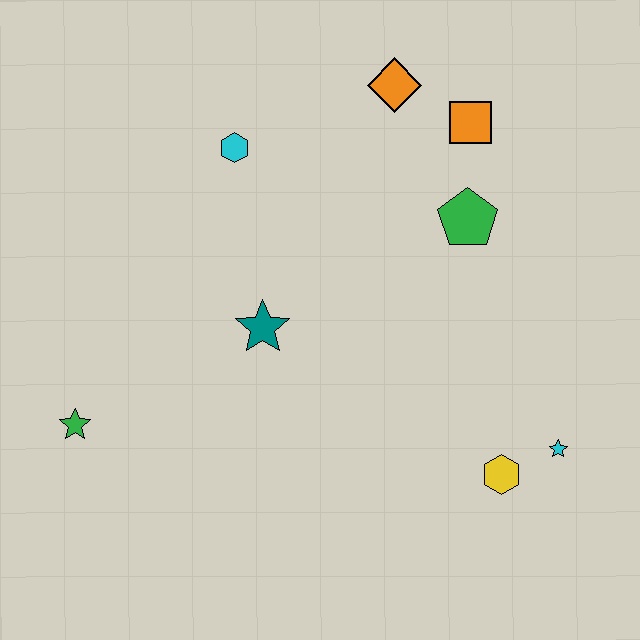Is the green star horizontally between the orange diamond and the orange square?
No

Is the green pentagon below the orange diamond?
Yes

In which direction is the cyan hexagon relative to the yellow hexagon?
The cyan hexagon is above the yellow hexagon.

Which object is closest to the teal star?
The cyan hexagon is closest to the teal star.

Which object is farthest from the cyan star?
The green star is farthest from the cyan star.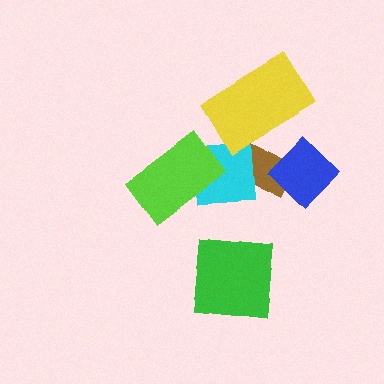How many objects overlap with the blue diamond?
1 object overlaps with the blue diamond.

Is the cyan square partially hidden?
Yes, it is partially covered by another shape.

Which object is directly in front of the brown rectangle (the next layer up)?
The cyan square is directly in front of the brown rectangle.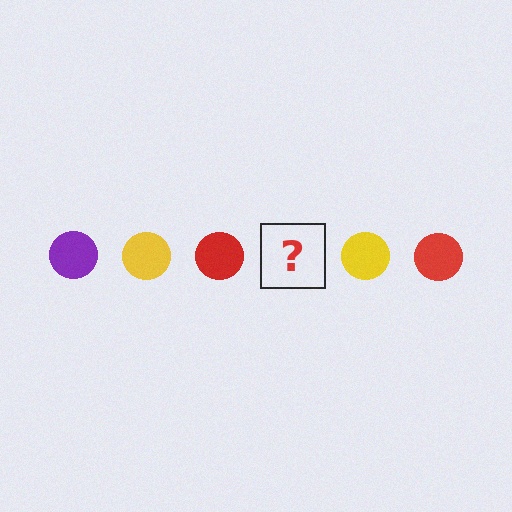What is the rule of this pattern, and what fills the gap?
The rule is that the pattern cycles through purple, yellow, red circles. The gap should be filled with a purple circle.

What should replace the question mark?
The question mark should be replaced with a purple circle.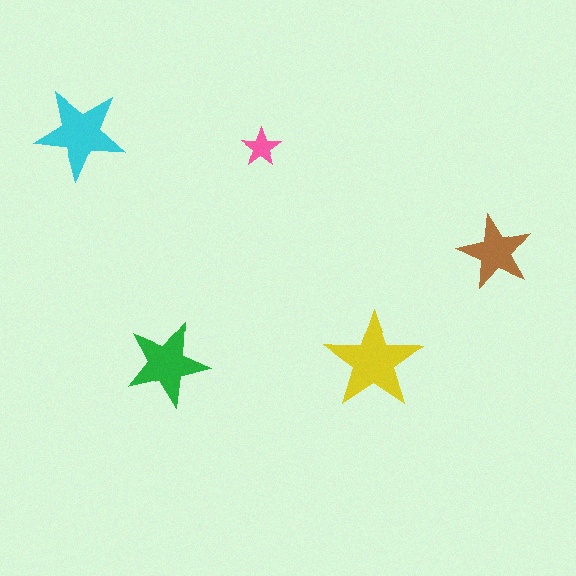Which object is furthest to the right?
The brown star is rightmost.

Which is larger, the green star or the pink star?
The green one.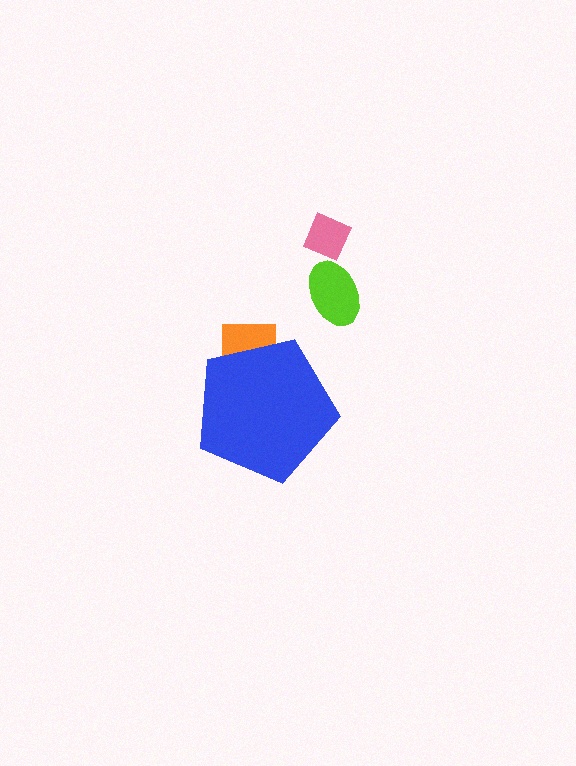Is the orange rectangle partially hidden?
Yes, the orange rectangle is partially hidden behind the blue pentagon.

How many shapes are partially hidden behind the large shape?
1 shape is partially hidden.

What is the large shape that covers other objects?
A blue pentagon.